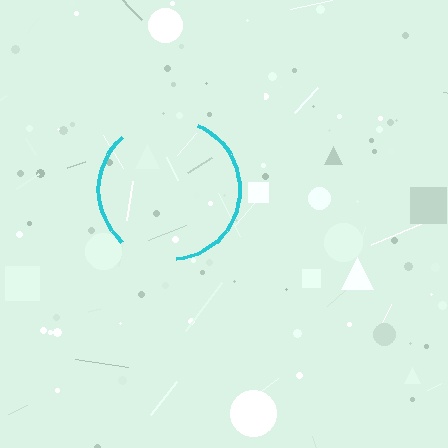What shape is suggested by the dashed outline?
The dashed outline suggests a circle.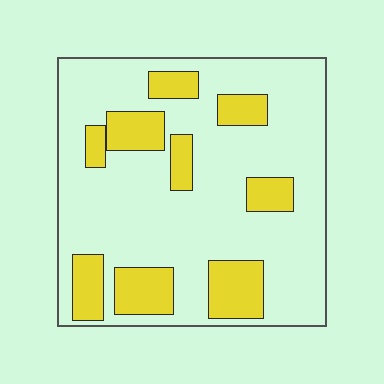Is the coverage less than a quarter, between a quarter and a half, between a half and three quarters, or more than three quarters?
Less than a quarter.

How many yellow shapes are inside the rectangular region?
9.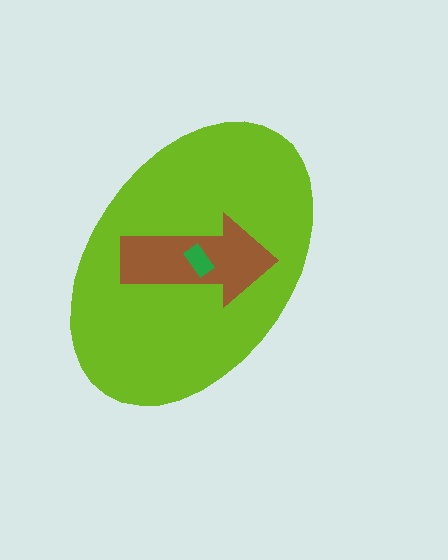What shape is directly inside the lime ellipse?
The brown arrow.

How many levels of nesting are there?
3.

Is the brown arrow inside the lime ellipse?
Yes.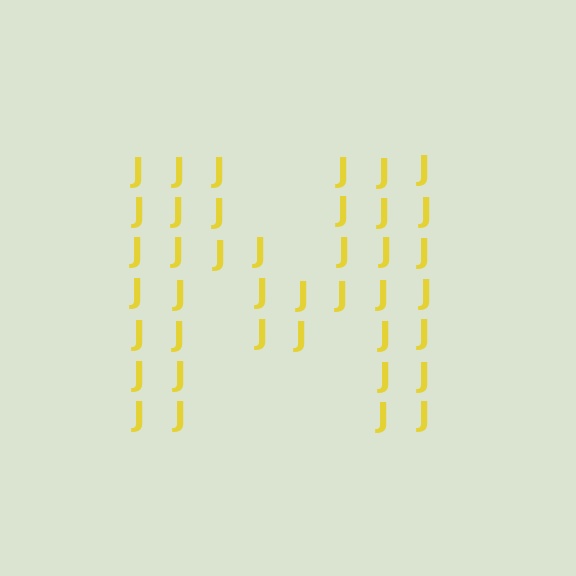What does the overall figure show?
The overall figure shows the letter M.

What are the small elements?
The small elements are letter J's.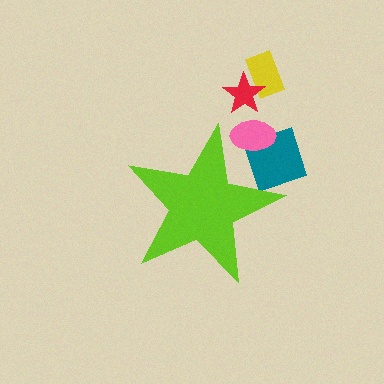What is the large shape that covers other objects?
A lime star.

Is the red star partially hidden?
No, the red star is fully visible.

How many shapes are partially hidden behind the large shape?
2 shapes are partially hidden.